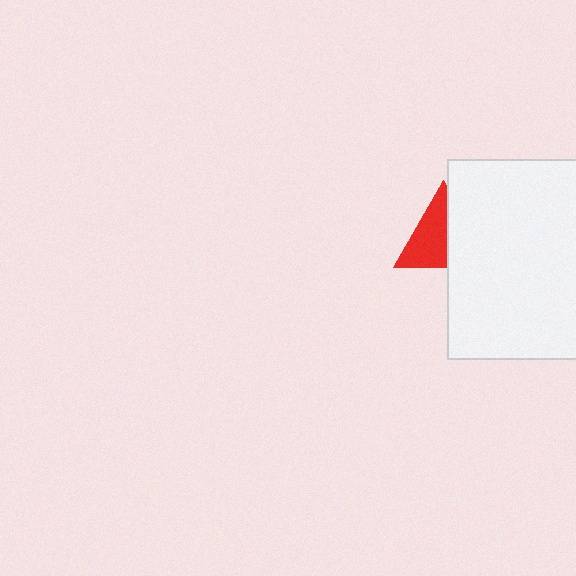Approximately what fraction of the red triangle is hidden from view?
Roughly 43% of the red triangle is hidden behind the white rectangle.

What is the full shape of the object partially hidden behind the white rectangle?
The partially hidden object is a red triangle.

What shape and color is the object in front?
The object in front is a white rectangle.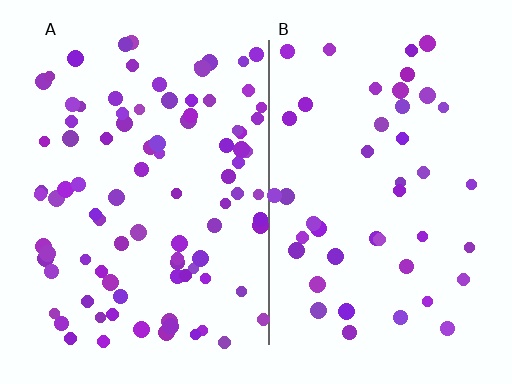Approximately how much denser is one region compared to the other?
Approximately 2.1× — region A over region B.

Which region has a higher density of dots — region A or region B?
A (the left).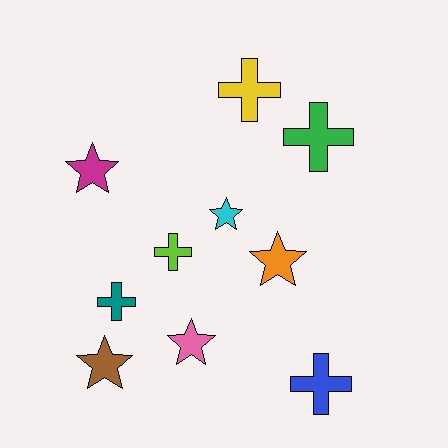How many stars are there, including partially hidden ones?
There are 5 stars.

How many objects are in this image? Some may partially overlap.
There are 10 objects.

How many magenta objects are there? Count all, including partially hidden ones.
There is 1 magenta object.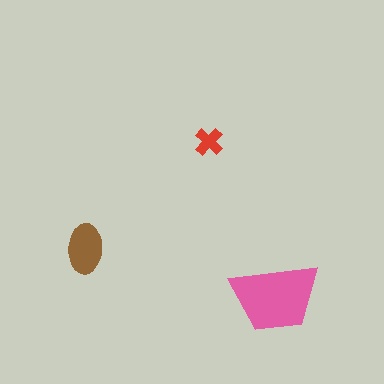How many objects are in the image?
There are 3 objects in the image.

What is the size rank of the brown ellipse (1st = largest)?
2nd.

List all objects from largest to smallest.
The pink trapezoid, the brown ellipse, the red cross.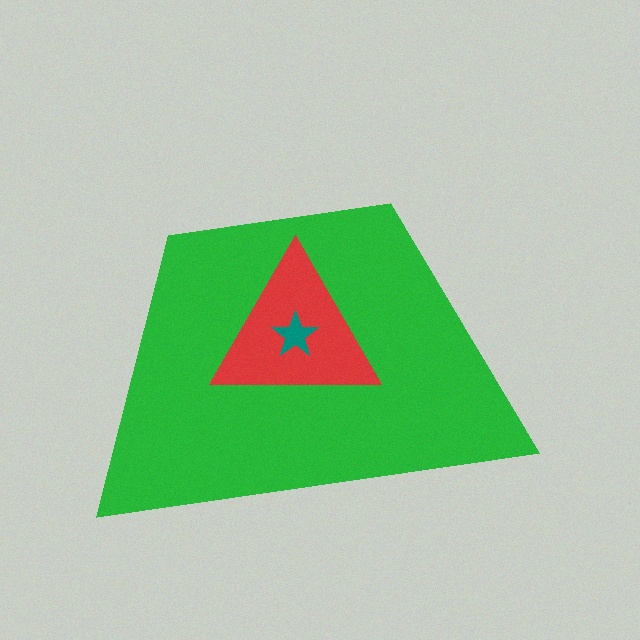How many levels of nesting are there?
3.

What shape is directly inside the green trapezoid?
The red triangle.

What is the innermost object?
The teal star.